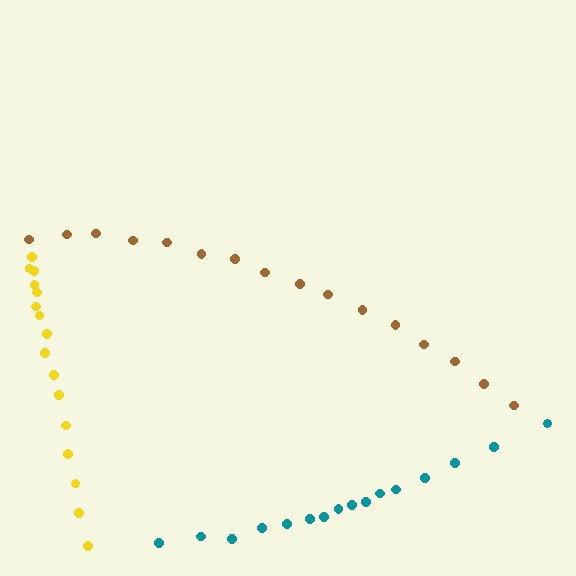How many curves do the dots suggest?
There are 3 distinct paths.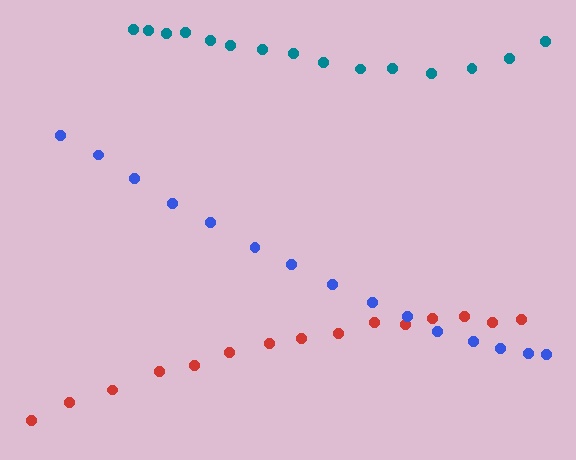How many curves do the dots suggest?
There are 3 distinct paths.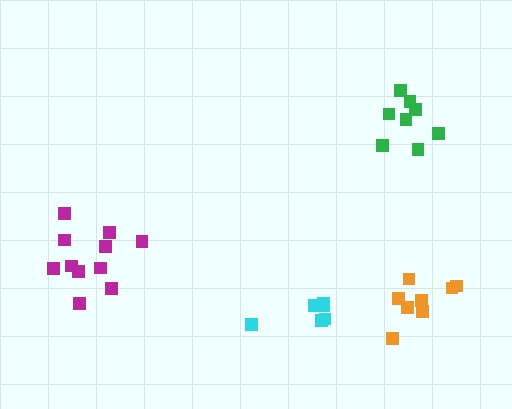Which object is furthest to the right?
The orange cluster is rightmost.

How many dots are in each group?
Group 1: 6 dots, Group 2: 11 dots, Group 3: 8 dots, Group 4: 8 dots (33 total).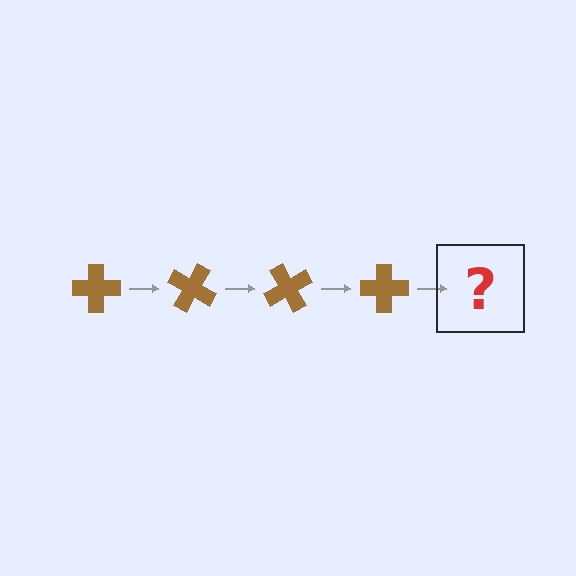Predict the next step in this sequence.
The next step is a brown cross rotated 120 degrees.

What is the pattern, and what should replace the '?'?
The pattern is that the cross rotates 30 degrees each step. The '?' should be a brown cross rotated 120 degrees.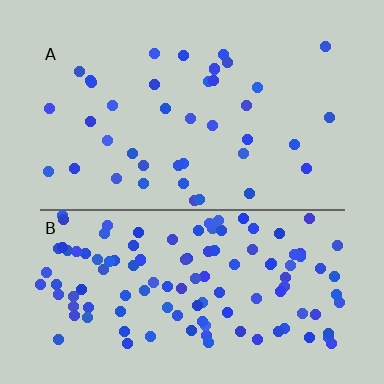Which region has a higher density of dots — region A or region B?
B (the bottom).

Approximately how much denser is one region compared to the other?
Approximately 3.0× — region B over region A.